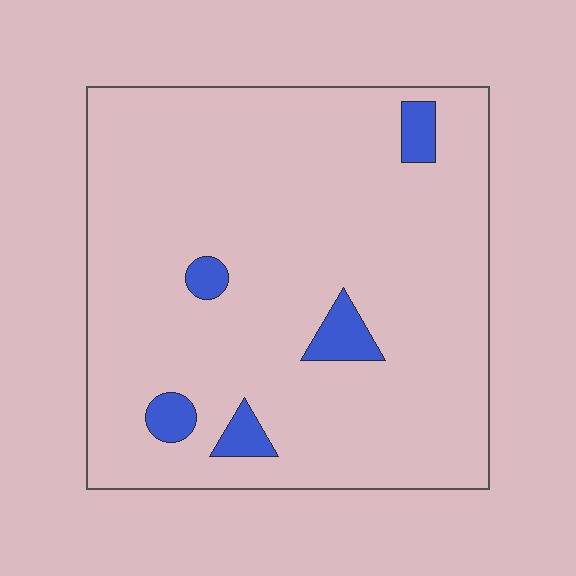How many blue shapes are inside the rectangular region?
5.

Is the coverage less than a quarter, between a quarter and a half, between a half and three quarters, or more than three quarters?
Less than a quarter.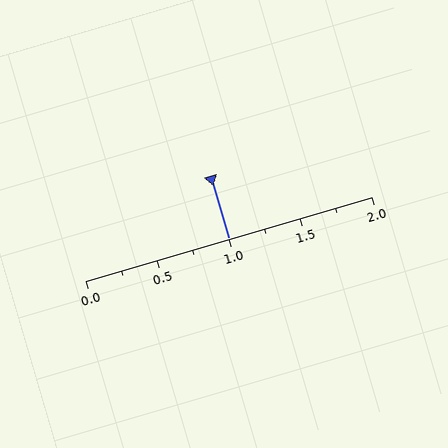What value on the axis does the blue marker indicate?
The marker indicates approximately 1.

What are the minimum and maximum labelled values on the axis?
The axis runs from 0.0 to 2.0.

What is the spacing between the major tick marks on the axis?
The major ticks are spaced 0.5 apart.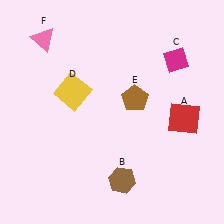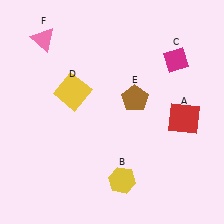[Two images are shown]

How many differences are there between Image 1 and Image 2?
There is 1 difference between the two images.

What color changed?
The hexagon (B) changed from brown in Image 1 to yellow in Image 2.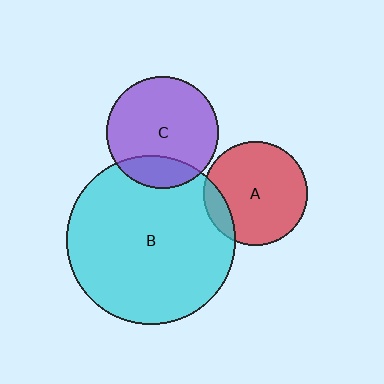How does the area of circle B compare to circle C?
Approximately 2.3 times.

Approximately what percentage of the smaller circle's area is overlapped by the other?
Approximately 20%.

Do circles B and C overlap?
Yes.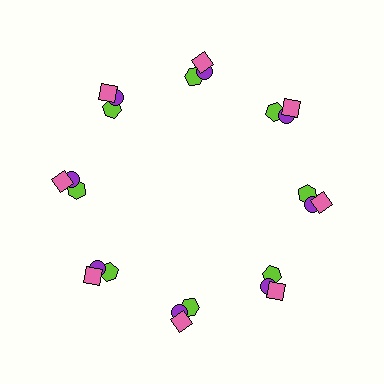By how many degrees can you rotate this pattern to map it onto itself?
The pattern maps onto itself every 45 degrees of rotation.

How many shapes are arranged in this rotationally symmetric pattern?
There are 24 shapes, arranged in 8 groups of 3.